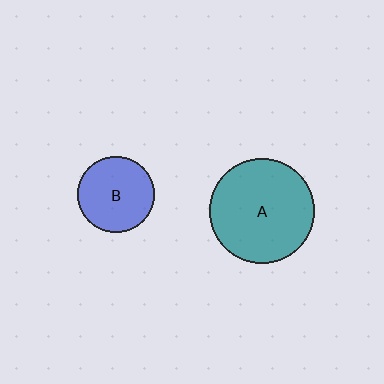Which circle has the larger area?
Circle A (teal).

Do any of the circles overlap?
No, none of the circles overlap.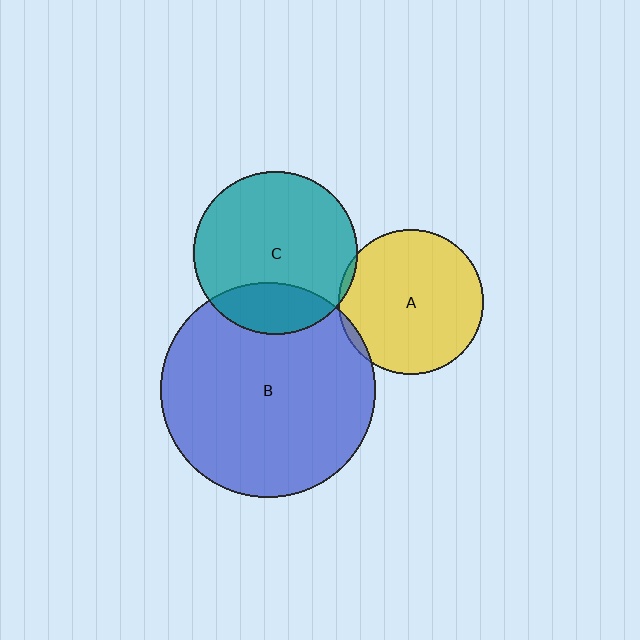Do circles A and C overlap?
Yes.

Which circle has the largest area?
Circle B (blue).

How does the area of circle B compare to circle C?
Approximately 1.7 times.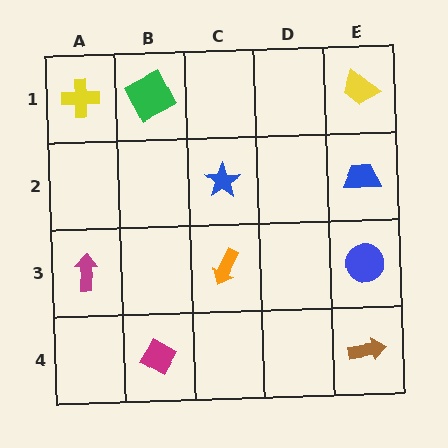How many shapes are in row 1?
3 shapes.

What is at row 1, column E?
A yellow trapezoid.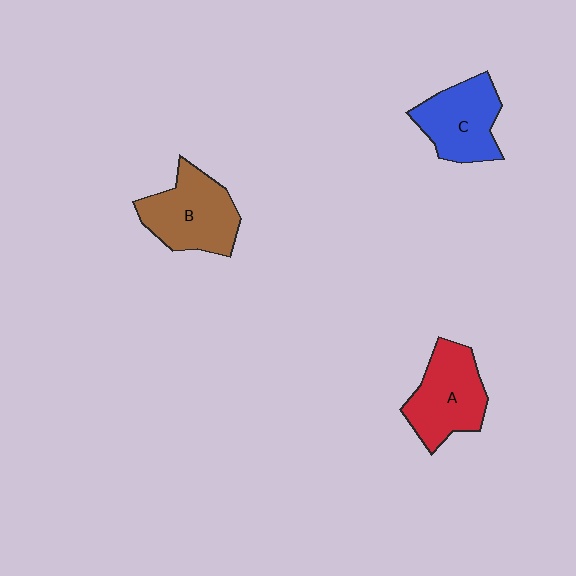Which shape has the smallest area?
Shape C (blue).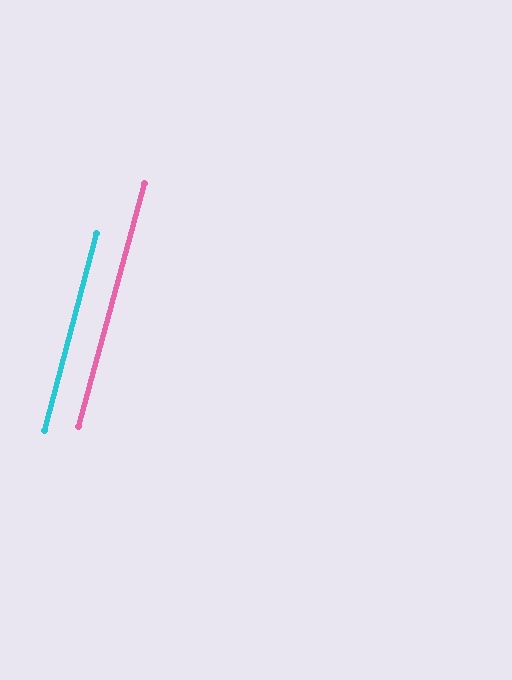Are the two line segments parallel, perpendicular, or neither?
Parallel — their directions differ by only 0.4°.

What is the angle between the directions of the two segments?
Approximately 0 degrees.